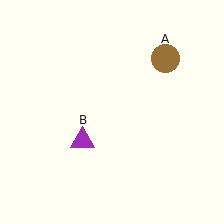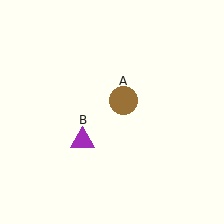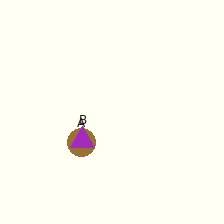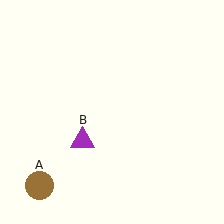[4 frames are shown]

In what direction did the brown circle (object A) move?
The brown circle (object A) moved down and to the left.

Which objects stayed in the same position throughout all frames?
Purple triangle (object B) remained stationary.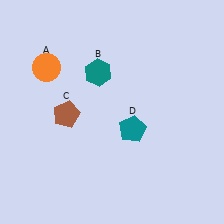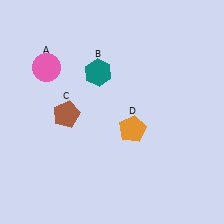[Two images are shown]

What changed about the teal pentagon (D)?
In Image 1, D is teal. In Image 2, it changed to orange.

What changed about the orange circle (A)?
In Image 1, A is orange. In Image 2, it changed to pink.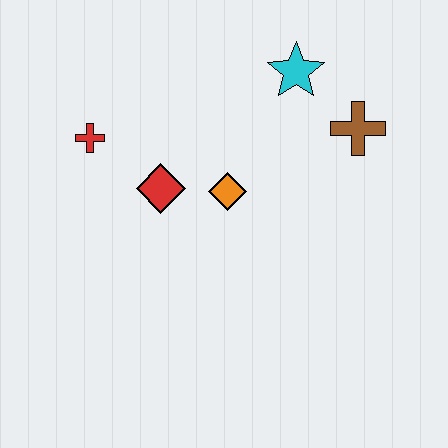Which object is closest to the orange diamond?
The red diamond is closest to the orange diamond.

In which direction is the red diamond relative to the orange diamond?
The red diamond is to the left of the orange diamond.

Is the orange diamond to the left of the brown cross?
Yes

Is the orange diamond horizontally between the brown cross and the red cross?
Yes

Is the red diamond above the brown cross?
No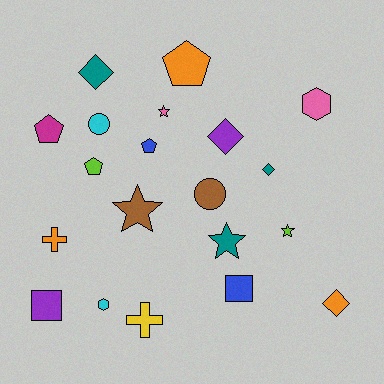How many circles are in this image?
There are 2 circles.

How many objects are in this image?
There are 20 objects.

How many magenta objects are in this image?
There is 1 magenta object.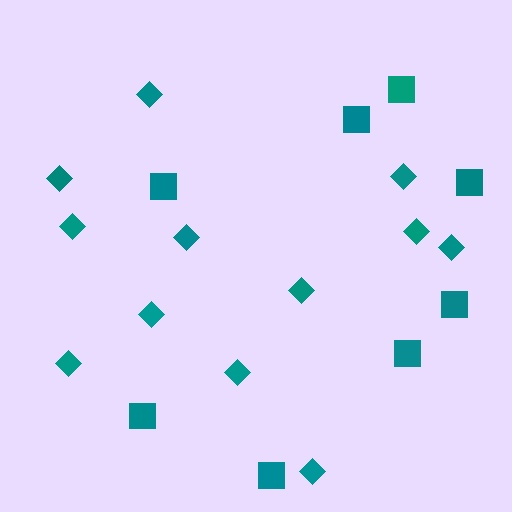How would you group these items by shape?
There are 2 groups: one group of diamonds (12) and one group of squares (8).